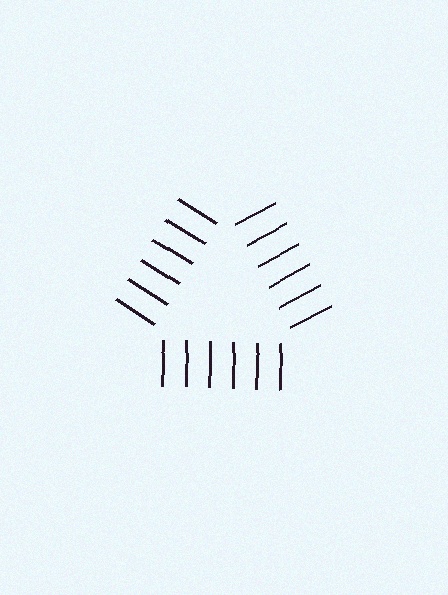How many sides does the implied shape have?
3 sides — the line-ends trace a triangle.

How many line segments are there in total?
18 — 6 along each of the 3 edges.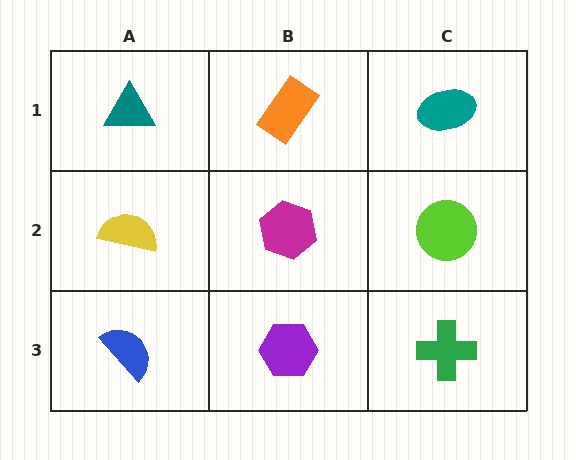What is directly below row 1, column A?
A yellow semicircle.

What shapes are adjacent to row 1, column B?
A magenta hexagon (row 2, column B), a teal triangle (row 1, column A), a teal ellipse (row 1, column C).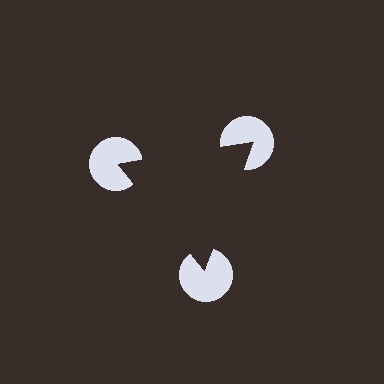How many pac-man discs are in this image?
There are 3 — one at each vertex of the illusory triangle.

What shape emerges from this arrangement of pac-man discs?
An illusory triangle — its edges are inferred from the aligned wedge cuts in the pac-man discs, not physically drawn.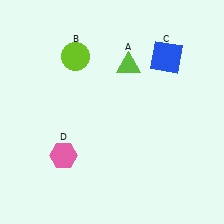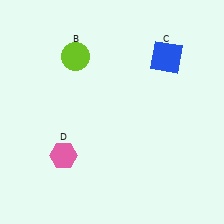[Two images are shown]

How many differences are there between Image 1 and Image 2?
There is 1 difference between the two images.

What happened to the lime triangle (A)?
The lime triangle (A) was removed in Image 2. It was in the top-right area of Image 1.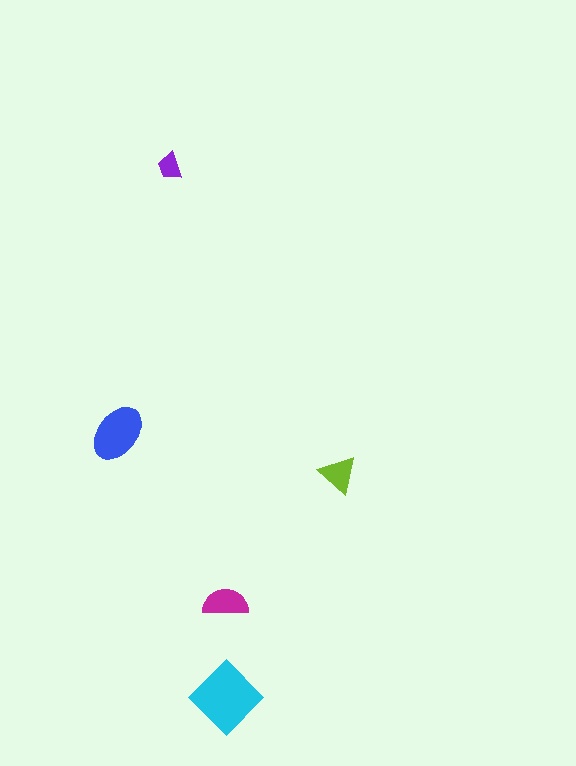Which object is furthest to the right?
The lime triangle is rightmost.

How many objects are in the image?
There are 5 objects in the image.